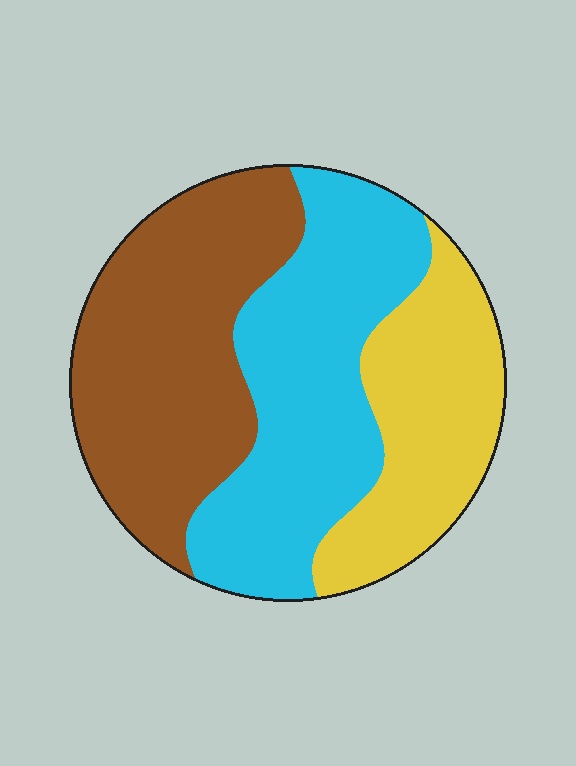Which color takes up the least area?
Yellow, at roughly 25%.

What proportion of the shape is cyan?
Cyan covers about 35% of the shape.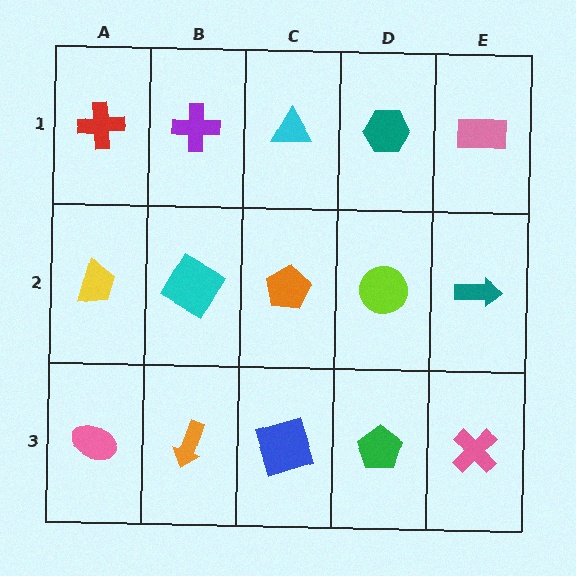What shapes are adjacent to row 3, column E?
A teal arrow (row 2, column E), a green pentagon (row 3, column D).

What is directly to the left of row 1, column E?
A teal hexagon.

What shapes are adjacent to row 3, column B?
A cyan diamond (row 2, column B), a pink ellipse (row 3, column A), a blue square (row 3, column C).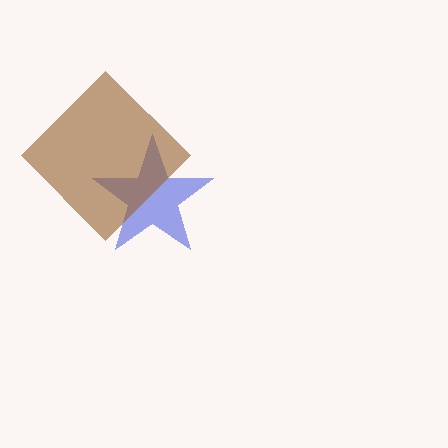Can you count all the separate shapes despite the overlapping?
Yes, there are 2 separate shapes.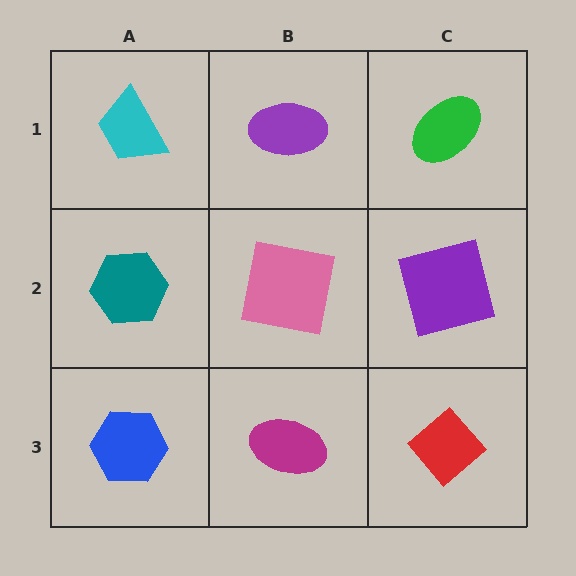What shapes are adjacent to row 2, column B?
A purple ellipse (row 1, column B), a magenta ellipse (row 3, column B), a teal hexagon (row 2, column A), a purple square (row 2, column C).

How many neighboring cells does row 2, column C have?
3.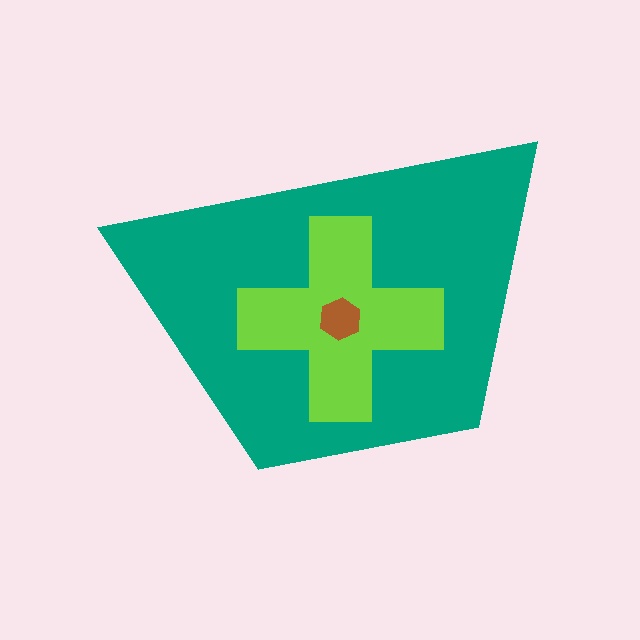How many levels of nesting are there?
3.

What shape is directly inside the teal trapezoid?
The lime cross.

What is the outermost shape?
The teal trapezoid.